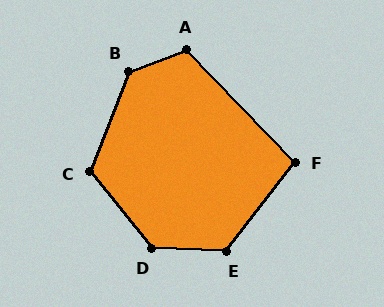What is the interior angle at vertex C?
Approximately 120 degrees (obtuse).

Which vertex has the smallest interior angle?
F, at approximately 98 degrees.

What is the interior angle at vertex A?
Approximately 114 degrees (obtuse).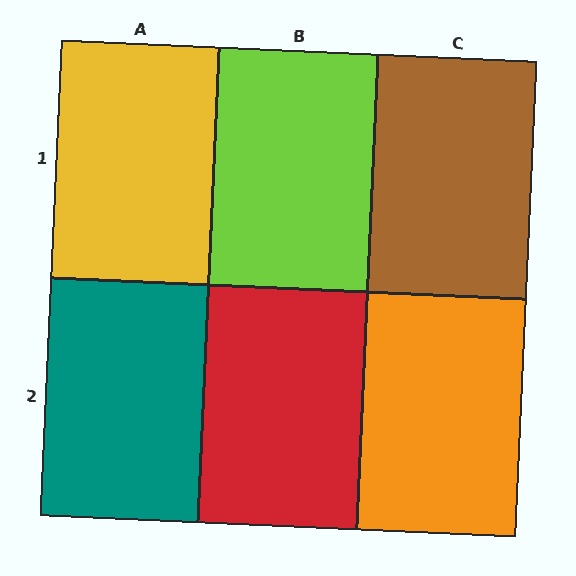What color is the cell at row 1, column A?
Yellow.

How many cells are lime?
1 cell is lime.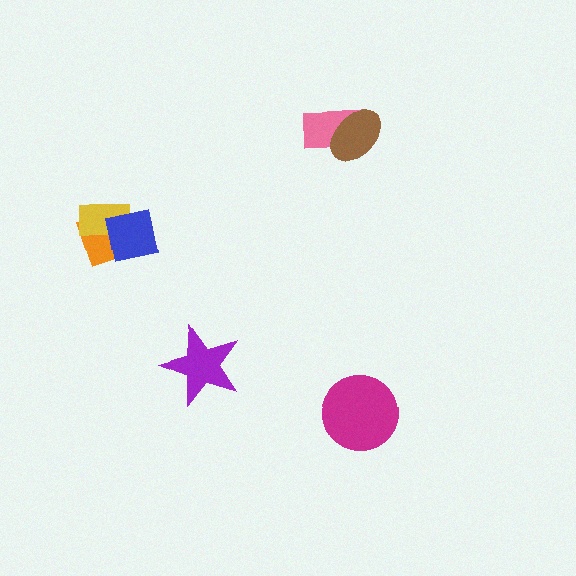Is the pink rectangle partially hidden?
Yes, it is partially covered by another shape.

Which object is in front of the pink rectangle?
The brown ellipse is in front of the pink rectangle.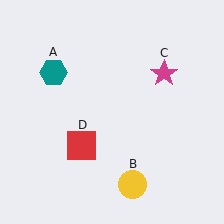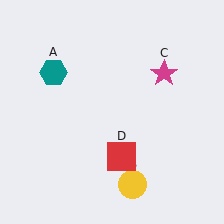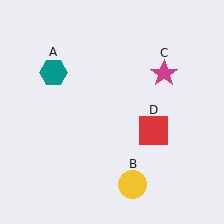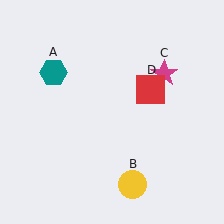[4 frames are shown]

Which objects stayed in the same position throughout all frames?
Teal hexagon (object A) and yellow circle (object B) and magenta star (object C) remained stationary.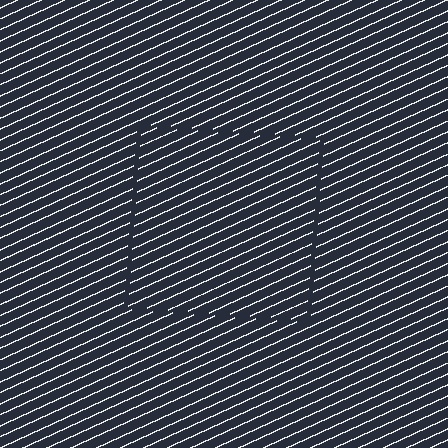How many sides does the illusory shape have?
4 sides — the line-ends trace a square.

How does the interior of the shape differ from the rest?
The interior of the shape contains the same grating, shifted by half a period — the contour is defined by the phase discontinuity where line-ends from the inner and outer gratings abut.